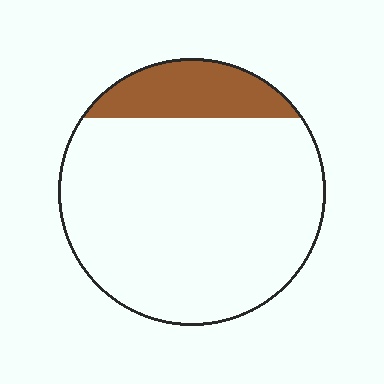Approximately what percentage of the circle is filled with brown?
Approximately 15%.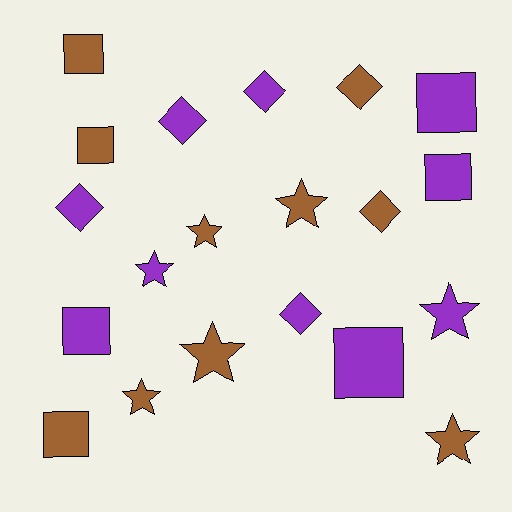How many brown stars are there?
There are 5 brown stars.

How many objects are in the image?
There are 20 objects.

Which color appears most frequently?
Brown, with 10 objects.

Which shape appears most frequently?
Square, with 7 objects.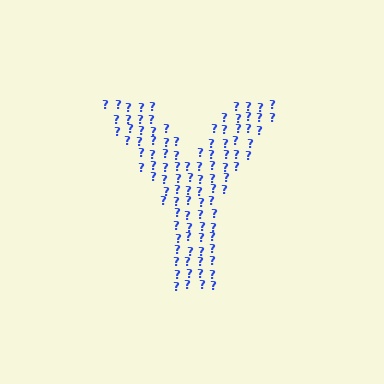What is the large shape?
The large shape is the letter Y.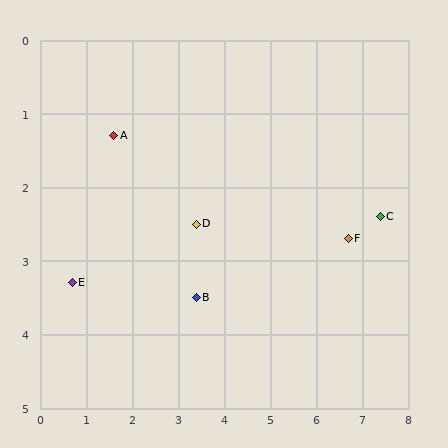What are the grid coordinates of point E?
Point E is at approximately (0.7, 3.3).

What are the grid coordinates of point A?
Point A is at approximately (1.6, 1.3).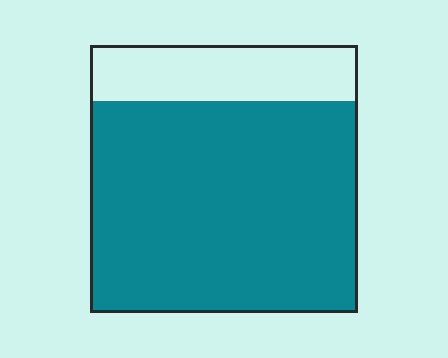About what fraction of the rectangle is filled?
About four fifths (4/5).